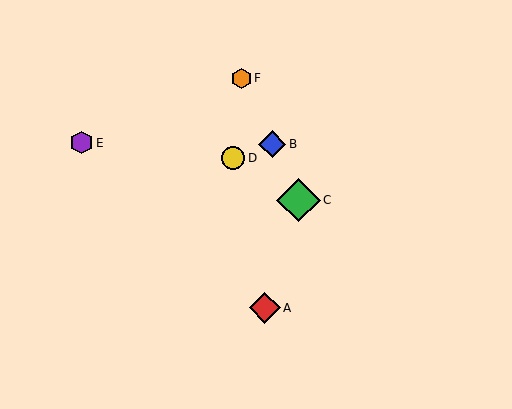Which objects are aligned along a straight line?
Objects B, C, F are aligned along a straight line.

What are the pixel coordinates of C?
Object C is at (299, 200).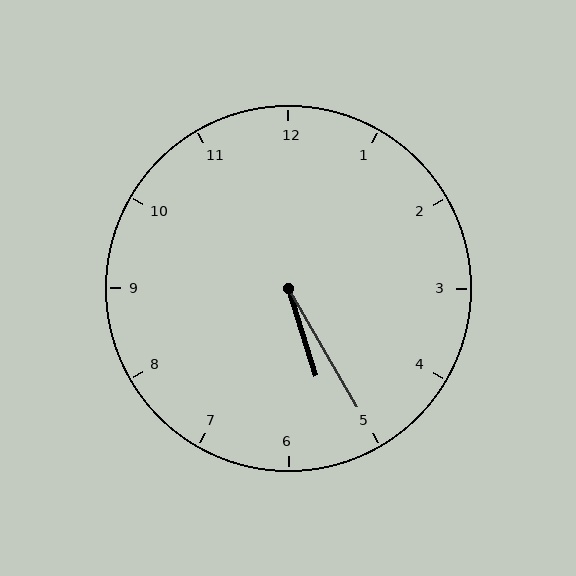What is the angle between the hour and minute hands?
Approximately 12 degrees.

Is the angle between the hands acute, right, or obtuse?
It is acute.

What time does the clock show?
5:25.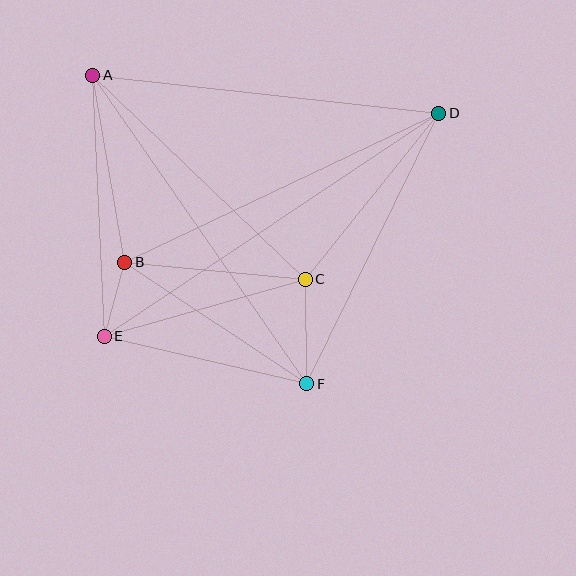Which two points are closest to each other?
Points B and E are closest to each other.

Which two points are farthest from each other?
Points D and E are farthest from each other.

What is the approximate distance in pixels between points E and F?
The distance between E and F is approximately 208 pixels.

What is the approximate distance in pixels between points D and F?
The distance between D and F is approximately 301 pixels.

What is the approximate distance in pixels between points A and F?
The distance between A and F is approximately 376 pixels.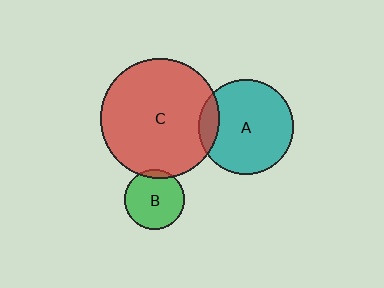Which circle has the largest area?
Circle C (red).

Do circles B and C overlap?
Yes.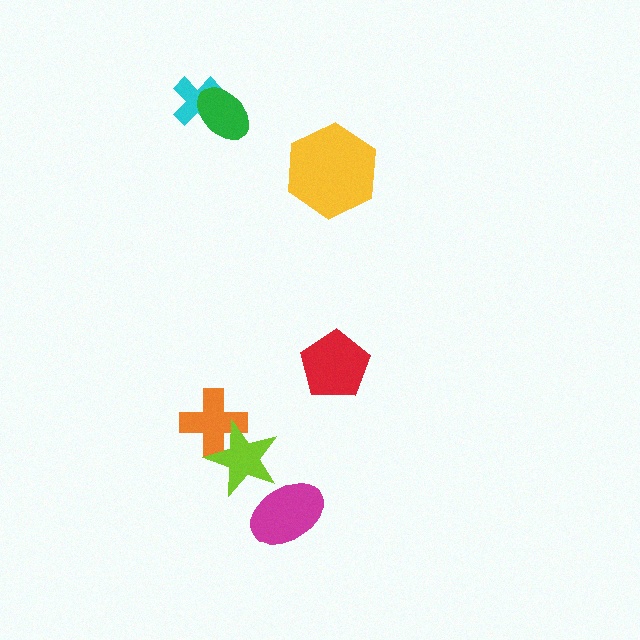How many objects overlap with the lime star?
2 objects overlap with the lime star.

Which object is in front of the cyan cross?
The green ellipse is in front of the cyan cross.